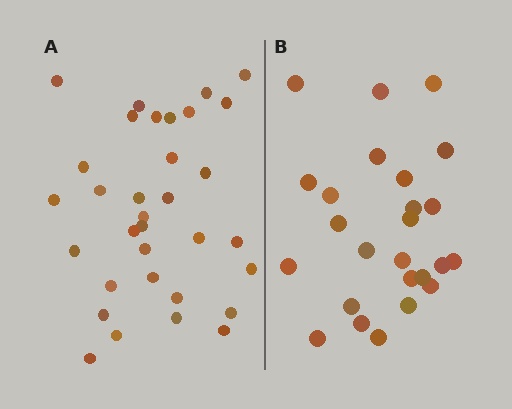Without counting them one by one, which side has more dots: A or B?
Region A (the left region) has more dots.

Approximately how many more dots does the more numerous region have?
Region A has roughly 8 or so more dots than region B.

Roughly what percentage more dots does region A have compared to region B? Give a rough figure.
About 30% more.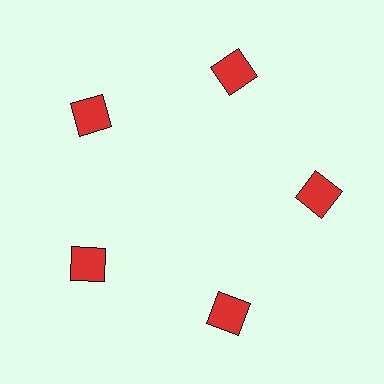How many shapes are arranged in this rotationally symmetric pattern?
There are 5 shapes, arranged in 5 groups of 1.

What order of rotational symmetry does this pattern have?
This pattern has 5-fold rotational symmetry.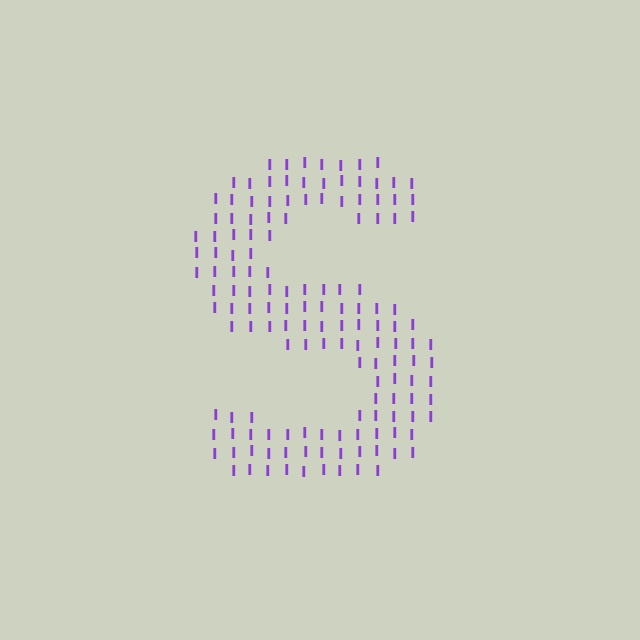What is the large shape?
The large shape is the letter S.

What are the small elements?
The small elements are letter I's.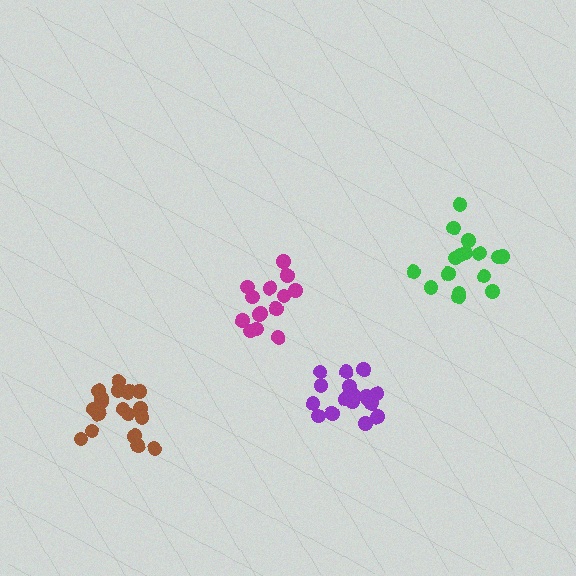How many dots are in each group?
Group 1: 16 dots, Group 2: 17 dots, Group 3: 20 dots, Group 4: 14 dots (67 total).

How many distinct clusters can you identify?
There are 4 distinct clusters.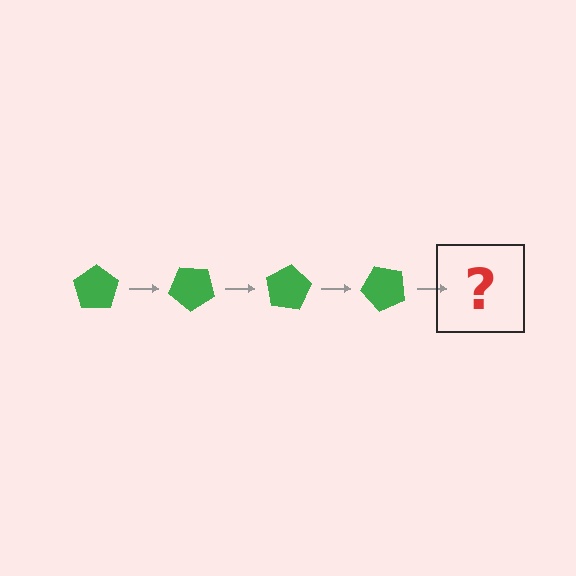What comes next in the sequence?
The next element should be a green pentagon rotated 160 degrees.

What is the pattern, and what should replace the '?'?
The pattern is that the pentagon rotates 40 degrees each step. The '?' should be a green pentagon rotated 160 degrees.